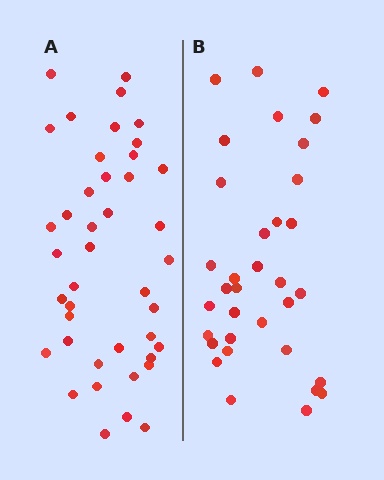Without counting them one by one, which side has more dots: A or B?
Region A (the left region) has more dots.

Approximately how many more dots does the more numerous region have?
Region A has roughly 8 or so more dots than region B.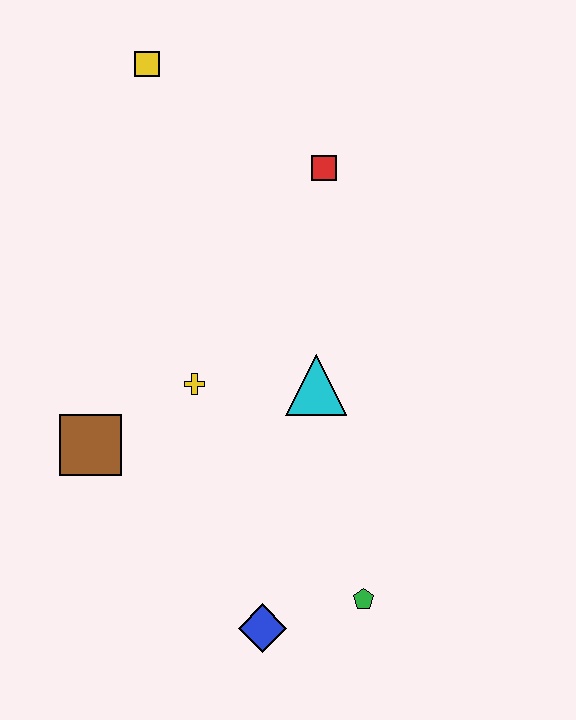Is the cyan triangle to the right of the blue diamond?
Yes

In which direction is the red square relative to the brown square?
The red square is above the brown square.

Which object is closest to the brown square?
The yellow cross is closest to the brown square.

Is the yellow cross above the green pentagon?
Yes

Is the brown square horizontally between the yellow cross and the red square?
No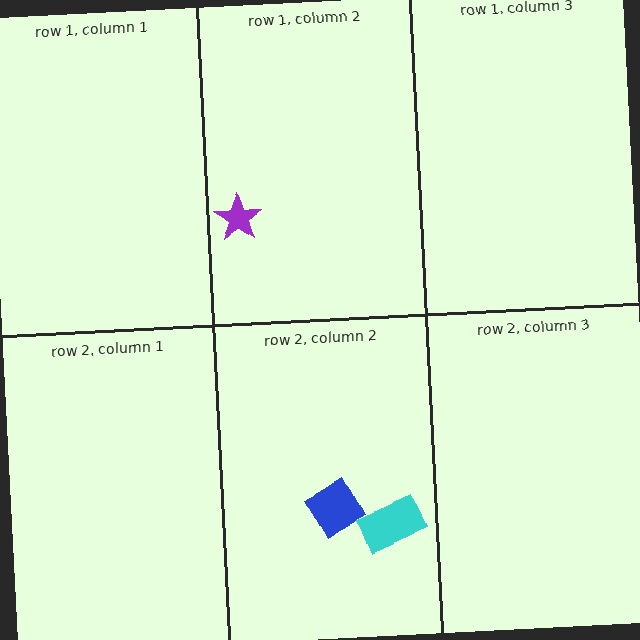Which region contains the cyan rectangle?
The row 2, column 2 region.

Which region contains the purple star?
The row 1, column 2 region.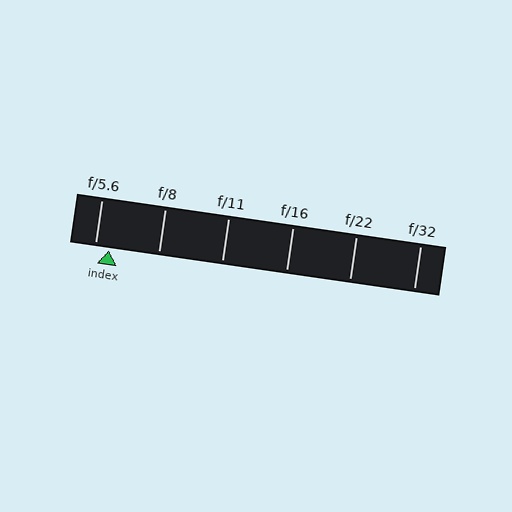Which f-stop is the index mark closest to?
The index mark is closest to f/5.6.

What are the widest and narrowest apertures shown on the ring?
The widest aperture shown is f/5.6 and the narrowest is f/32.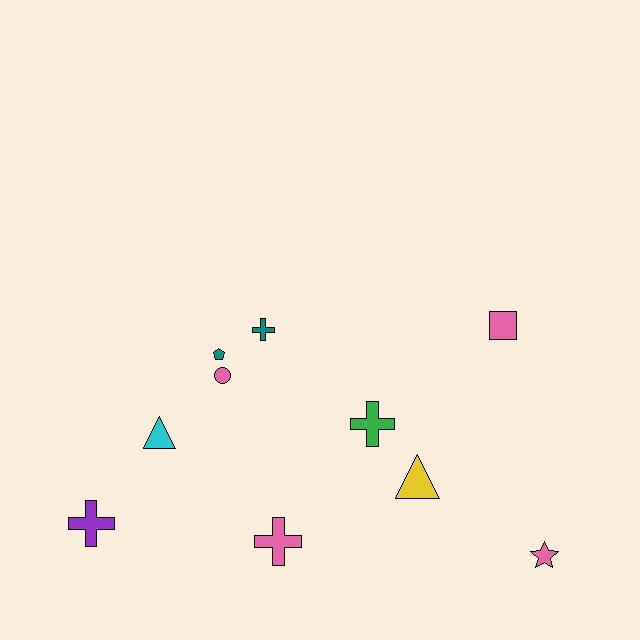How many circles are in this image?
There is 1 circle.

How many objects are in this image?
There are 10 objects.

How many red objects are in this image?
There are no red objects.